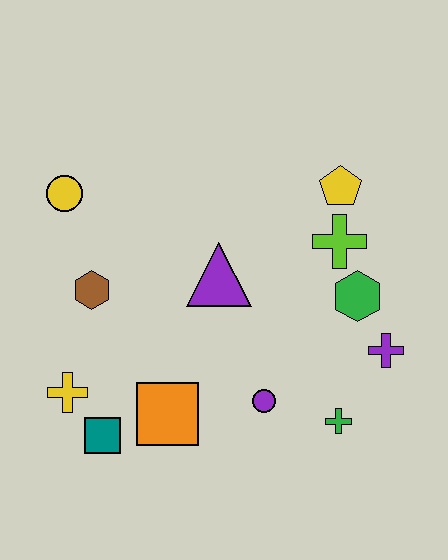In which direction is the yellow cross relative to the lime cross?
The yellow cross is to the left of the lime cross.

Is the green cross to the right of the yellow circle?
Yes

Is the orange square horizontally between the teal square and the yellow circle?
No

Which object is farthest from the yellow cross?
The yellow pentagon is farthest from the yellow cross.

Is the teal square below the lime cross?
Yes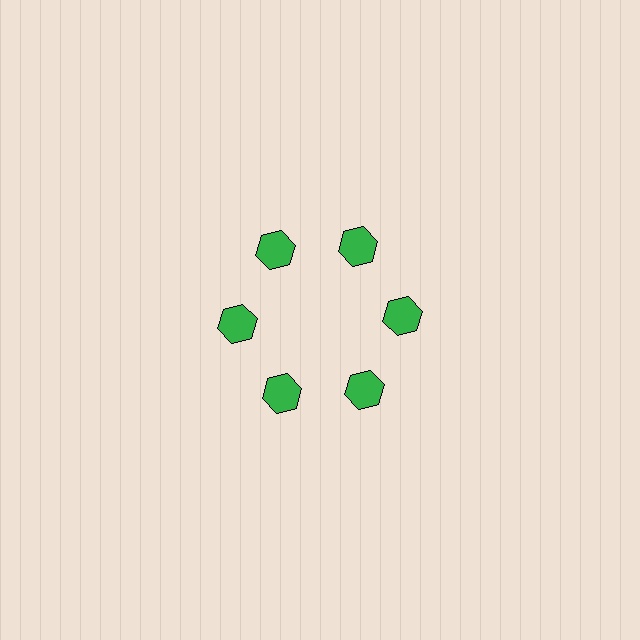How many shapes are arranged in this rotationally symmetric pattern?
There are 6 shapes, arranged in 6 groups of 1.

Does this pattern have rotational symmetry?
Yes, this pattern has 6-fold rotational symmetry. It looks the same after rotating 60 degrees around the center.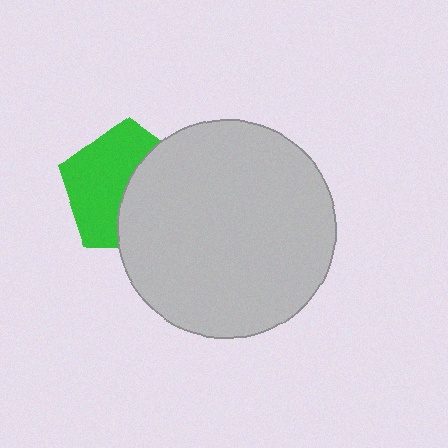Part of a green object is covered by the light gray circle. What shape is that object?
It is a pentagon.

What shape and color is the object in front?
The object in front is a light gray circle.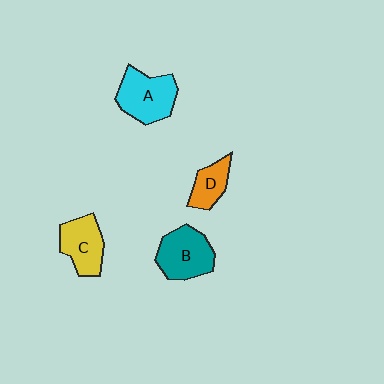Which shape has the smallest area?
Shape D (orange).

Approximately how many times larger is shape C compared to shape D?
Approximately 1.4 times.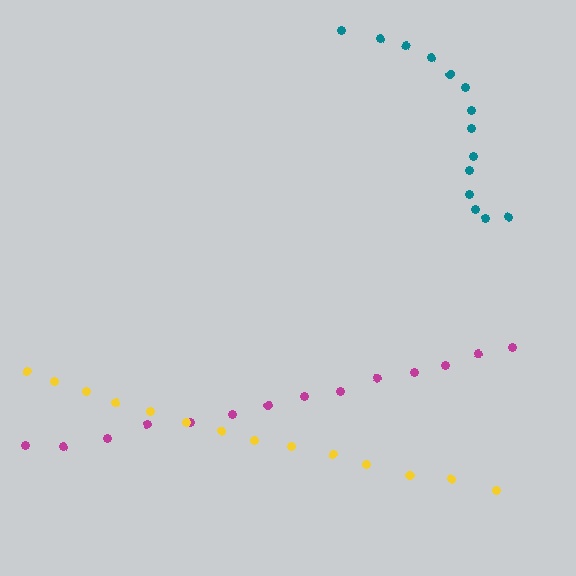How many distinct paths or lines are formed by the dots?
There are 3 distinct paths.